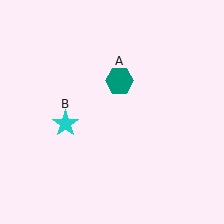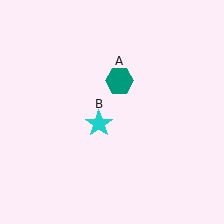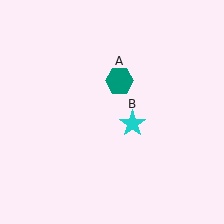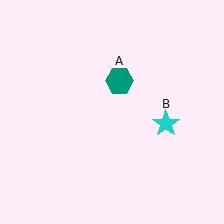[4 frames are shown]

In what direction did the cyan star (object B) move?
The cyan star (object B) moved right.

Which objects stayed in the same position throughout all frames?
Teal hexagon (object A) remained stationary.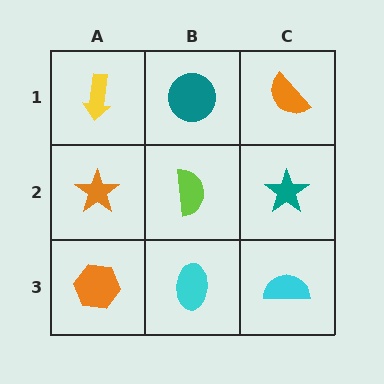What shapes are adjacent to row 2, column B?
A teal circle (row 1, column B), a cyan ellipse (row 3, column B), an orange star (row 2, column A), a teal star (row 2, column C).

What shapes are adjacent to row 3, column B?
A lime semicircle (row 2, column B), an orange hexagon (row 3, column A), a cyan semicircle (row 3, column C).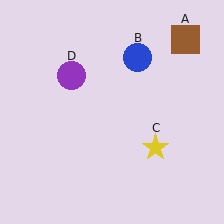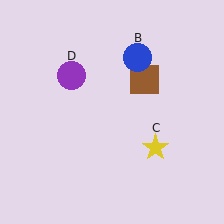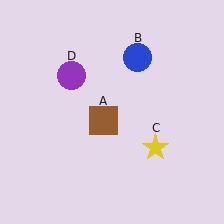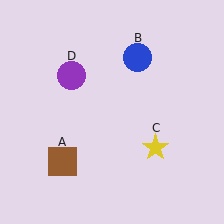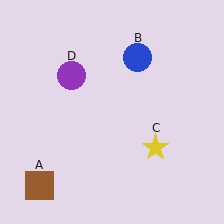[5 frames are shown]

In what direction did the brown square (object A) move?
The brown square (object A) moved down and to the left.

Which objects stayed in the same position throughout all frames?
Blue circle (object B) and yellow star (object C) and purple circle (object D) remained stationary.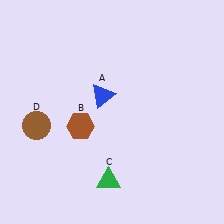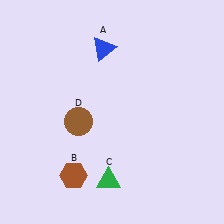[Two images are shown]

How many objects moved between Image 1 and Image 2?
3 objects moved between the two images.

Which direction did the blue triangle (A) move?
The blue triangle (A) moved up.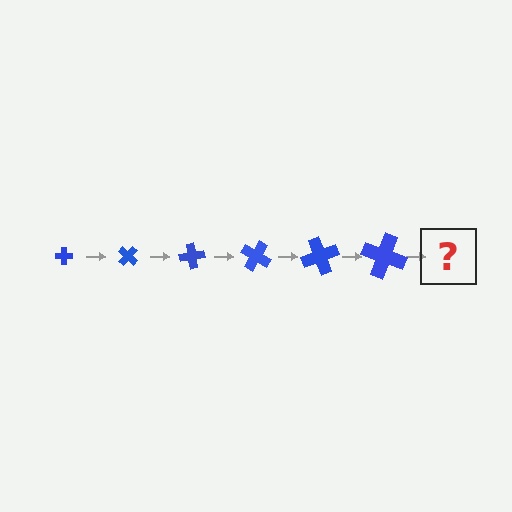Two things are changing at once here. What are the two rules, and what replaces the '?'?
The two rules are that the cross grows larger each step and it rotates 40 degrees each step. The '?' should be a cross, larger than the previous one and rotated 240 degrees from the start.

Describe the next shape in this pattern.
It should be a cross, larger than the previous one and rotated 240 degrees from the start.